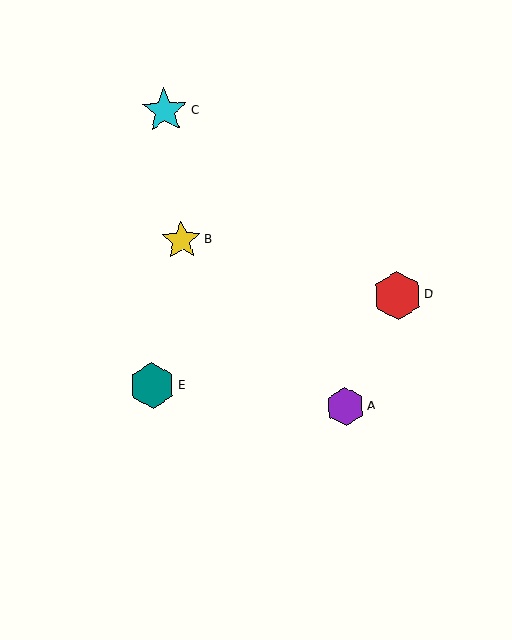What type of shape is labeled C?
Shape C is a cyan star.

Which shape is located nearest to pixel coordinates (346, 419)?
The purple hexagon (labeled A) at (345, 406) is nearest to that location.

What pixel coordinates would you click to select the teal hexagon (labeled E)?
Click at (152, 386) to select the teal hexagon E.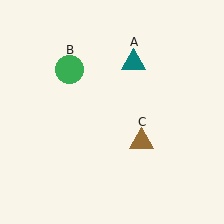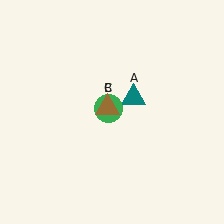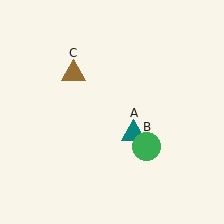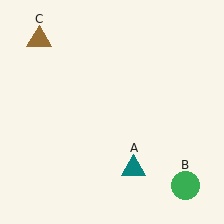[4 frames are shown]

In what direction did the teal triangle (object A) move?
The teal triangle (object A) moved down.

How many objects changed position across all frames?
3 objects changed position: teal triangle (object A), green circle (object B), brown triangle (object C).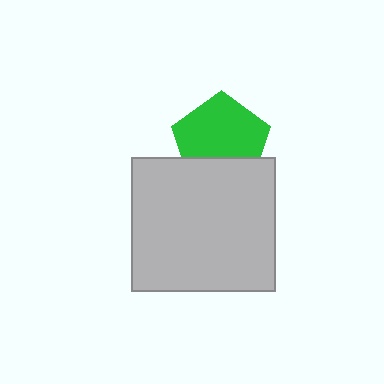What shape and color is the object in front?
The object in front is a light gray rectangle.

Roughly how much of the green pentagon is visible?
Most of it is visible (roughly 70%).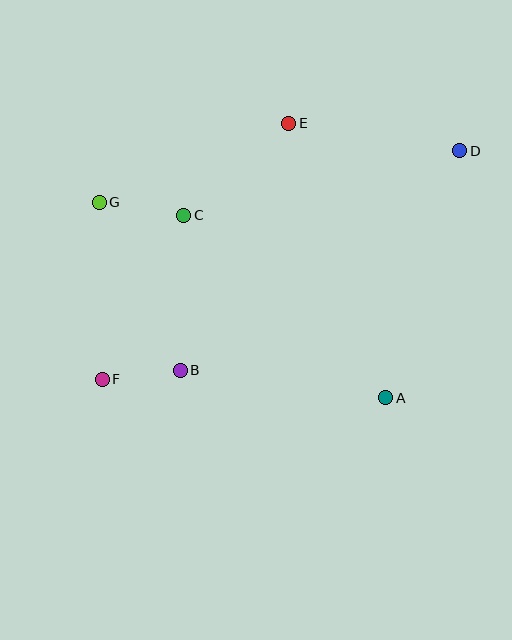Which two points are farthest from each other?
Points D and F are farthest from each other.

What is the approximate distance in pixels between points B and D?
The distance between B and D is approximately 355 pixels.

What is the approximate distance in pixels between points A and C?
The distance between A and C is approximately 272 pixels.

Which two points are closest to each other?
Points B and F are closest to each other.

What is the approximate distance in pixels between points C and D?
The distance between C and D is approximately 284 pixels.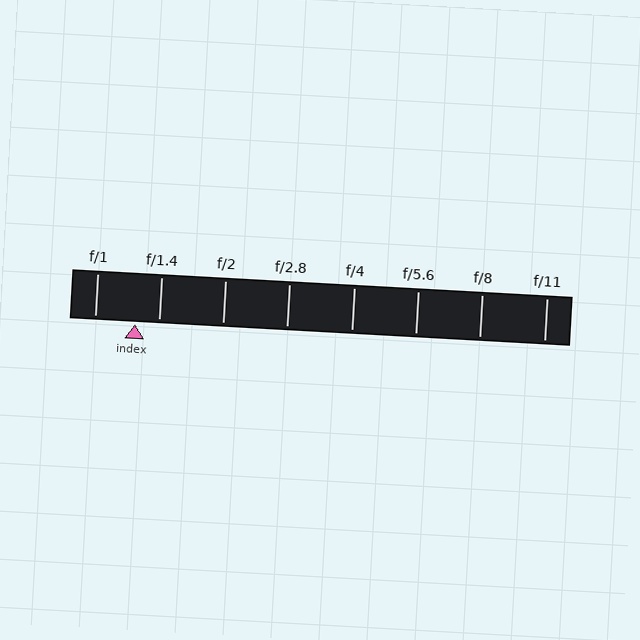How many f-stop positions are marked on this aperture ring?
There are 8 f-stop positions marked.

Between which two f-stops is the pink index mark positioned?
The index mark is between f/1 and f/1.4.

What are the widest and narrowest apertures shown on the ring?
The widest aperture shown is f/1 and the narrowest is f/11.